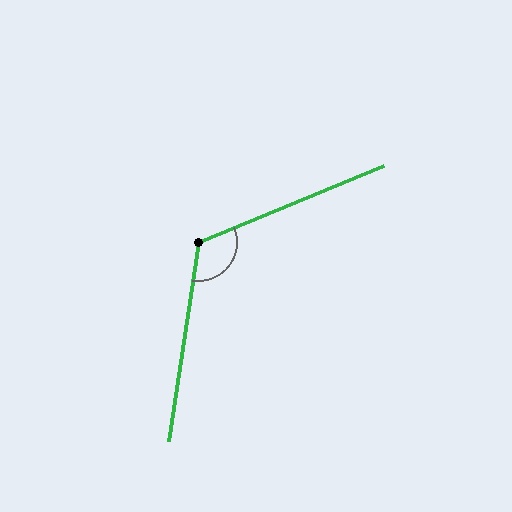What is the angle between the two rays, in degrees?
Approximately 121 degrees.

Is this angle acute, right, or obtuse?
It is obtuse.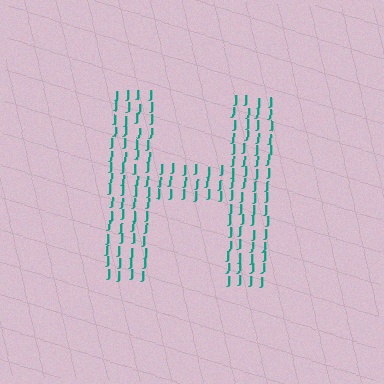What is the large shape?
The large shape is the letter H.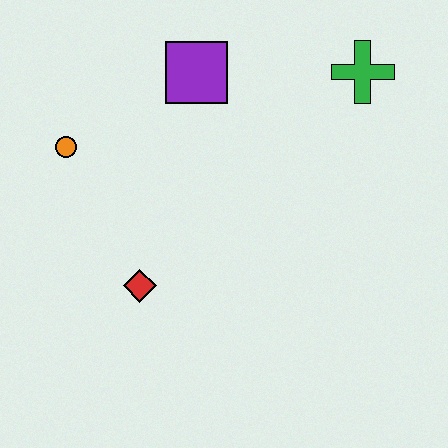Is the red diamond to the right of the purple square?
No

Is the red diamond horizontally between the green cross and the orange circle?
Yes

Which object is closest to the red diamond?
The orange circle is closest to the red diamond.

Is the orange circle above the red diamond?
Yes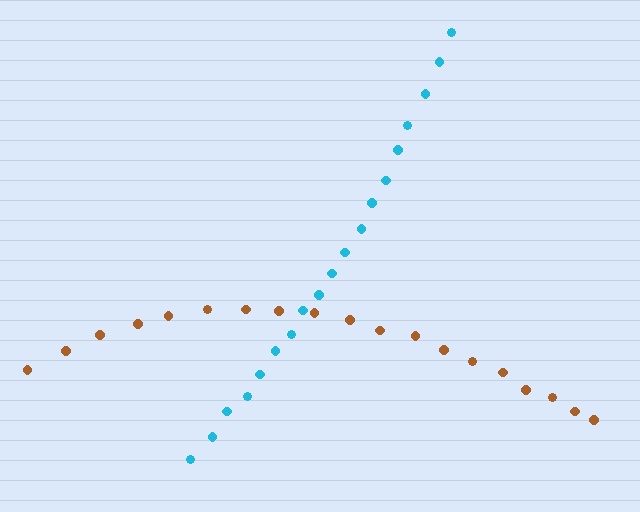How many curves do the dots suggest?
There are 2 distinct paths.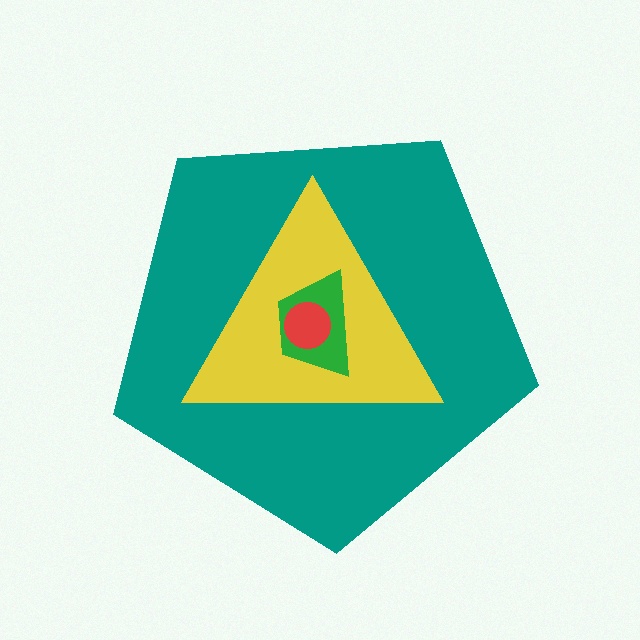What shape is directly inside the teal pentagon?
The yellow triangle.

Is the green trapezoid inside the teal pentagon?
Yes.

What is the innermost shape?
The red circle.